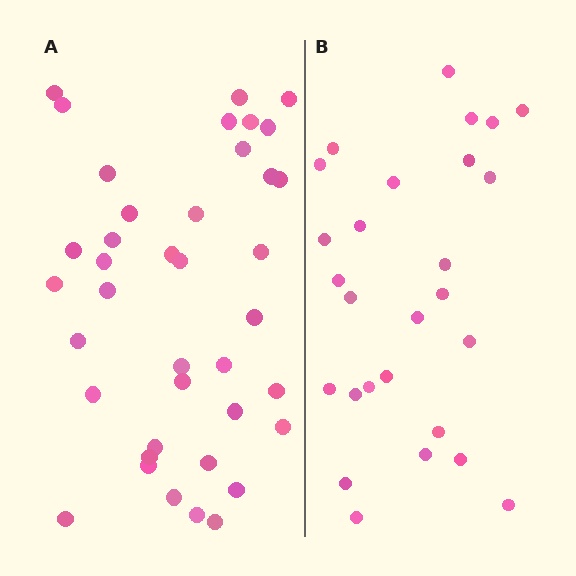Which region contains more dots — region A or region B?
Region A (the left region) has more dots.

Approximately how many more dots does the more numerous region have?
Region A has roughly 12 or so more dots than region B.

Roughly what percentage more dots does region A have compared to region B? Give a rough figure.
About 45% more.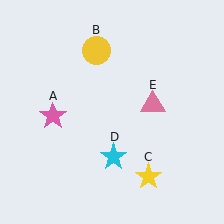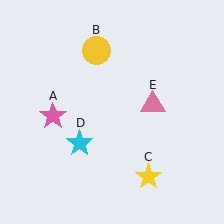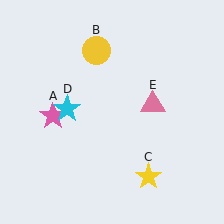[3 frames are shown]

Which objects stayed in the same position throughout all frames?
Pink star (object A) and yellow circle (object B) and yellow star (object C) and pink triangle (object E) remained stationary.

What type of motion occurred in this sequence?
The cyan star (object D) rotated clockwise around the center of the scene.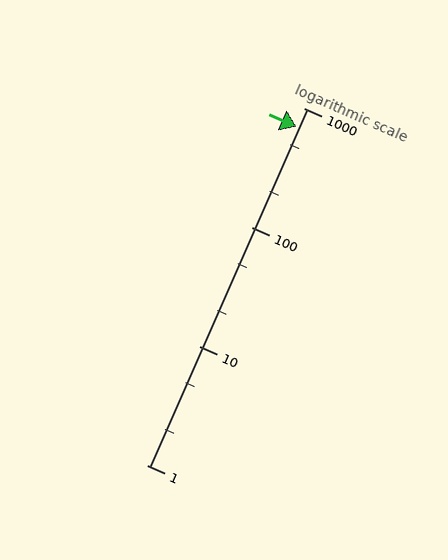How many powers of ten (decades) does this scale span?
The scale spans 3 decades, from 1 to 1000.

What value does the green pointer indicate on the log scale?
The pointer indicates approximately 690.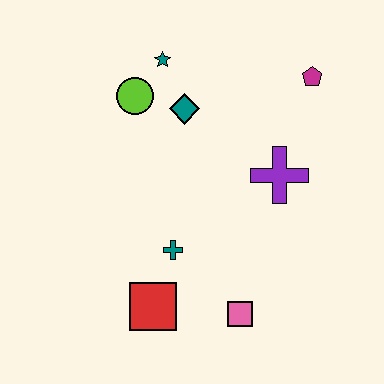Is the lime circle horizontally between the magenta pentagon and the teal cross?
No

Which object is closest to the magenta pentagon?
The purple cross is closest to the magenta pentagon.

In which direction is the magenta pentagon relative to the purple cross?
The magenta pentagon is above the purple cross.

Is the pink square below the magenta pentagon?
Yes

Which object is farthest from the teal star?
The pink square is farthest from the teal star.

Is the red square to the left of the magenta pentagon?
Yes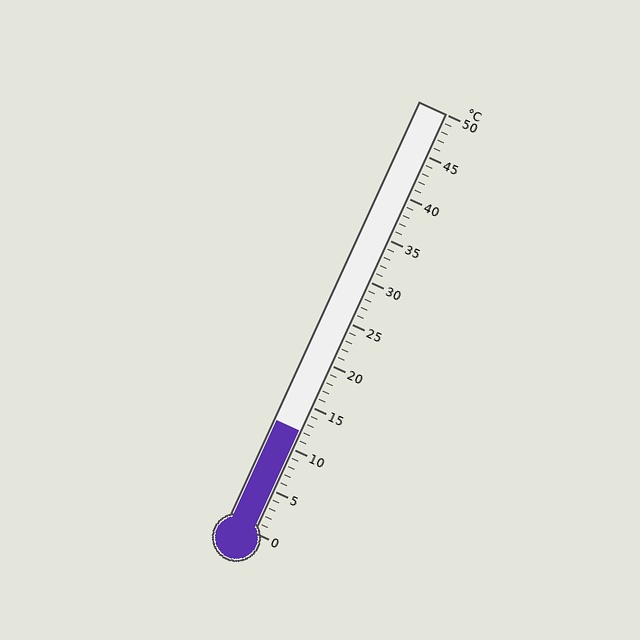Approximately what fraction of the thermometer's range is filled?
The thermometer is filled to approximately 25% of its range.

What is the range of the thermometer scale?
The thermometer scale ranges from 0°C to 50°C.